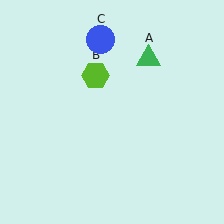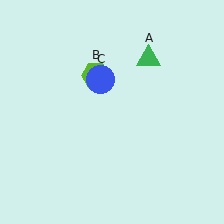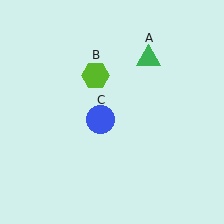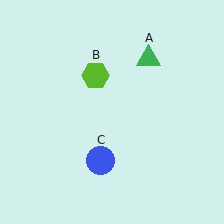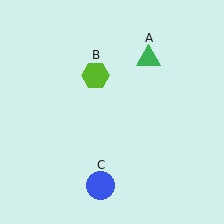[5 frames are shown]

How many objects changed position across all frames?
1 object changed position: blue circle (object C).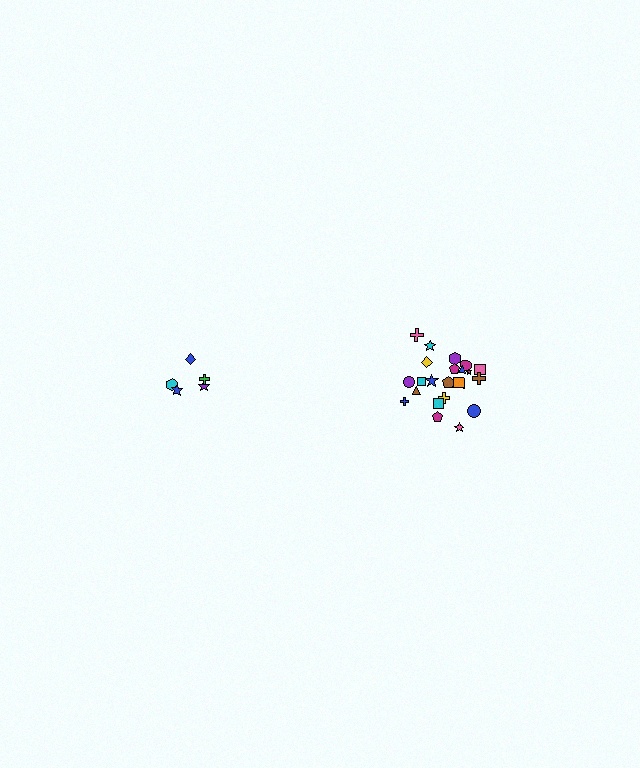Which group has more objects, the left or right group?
The right group.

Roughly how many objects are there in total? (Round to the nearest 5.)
Roughly 25 objects in total.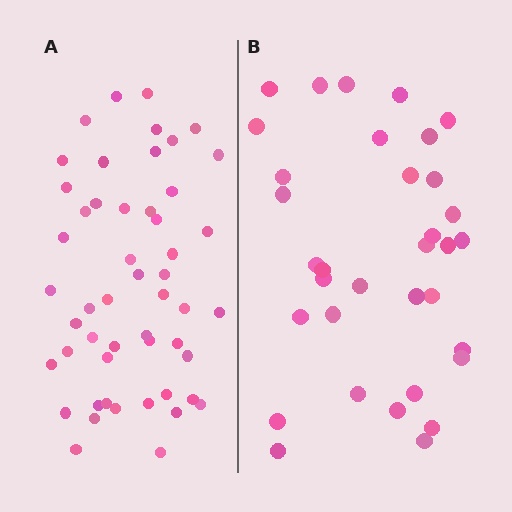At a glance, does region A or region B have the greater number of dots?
Region A (the left region) has more dots.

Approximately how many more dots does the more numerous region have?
Region A has approximately 15 more dots than region B.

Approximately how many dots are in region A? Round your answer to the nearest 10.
About 50 dots. (The exact count is 51, which rounds to 50.)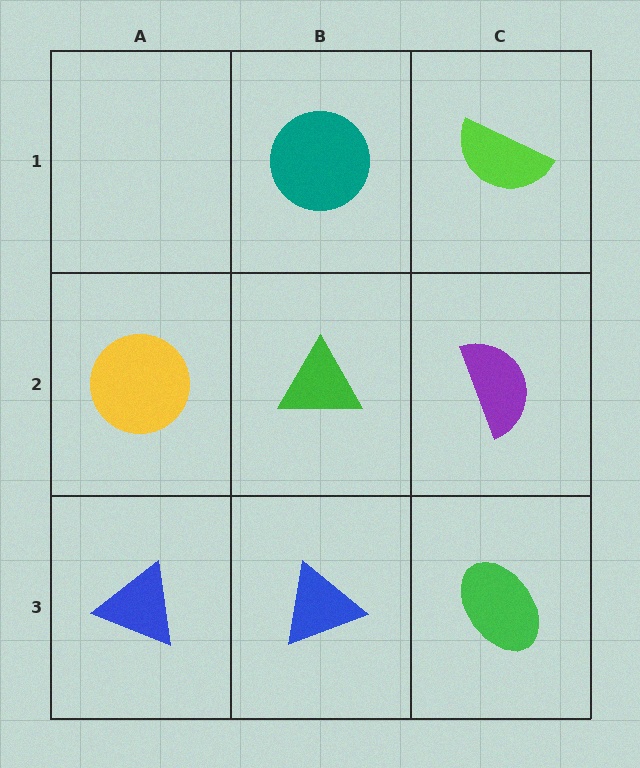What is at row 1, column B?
A teal circle.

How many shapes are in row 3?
3 shapes.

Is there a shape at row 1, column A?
No, that cell is empty.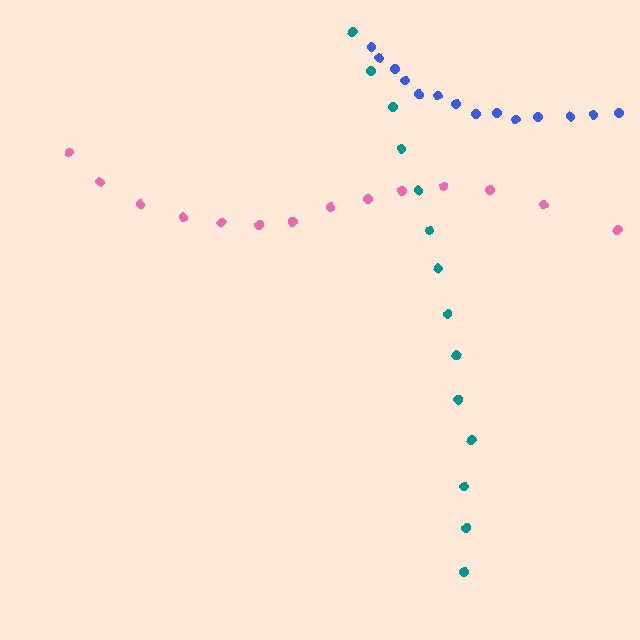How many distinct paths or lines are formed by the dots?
There are 3 distinct paths.